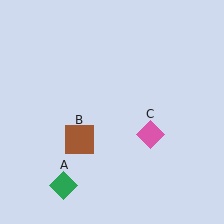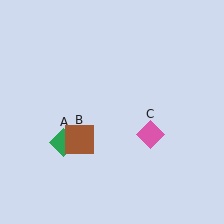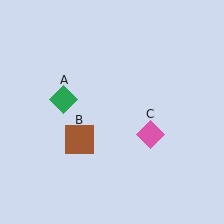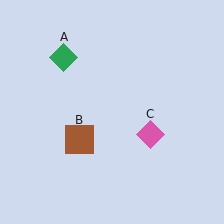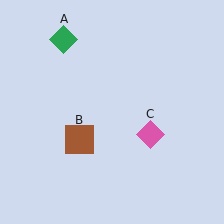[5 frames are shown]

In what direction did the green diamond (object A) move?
The green diamond (object A) moved up.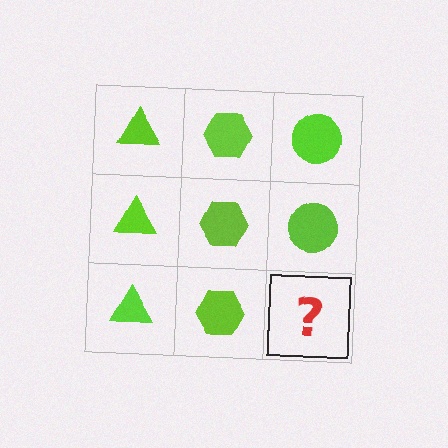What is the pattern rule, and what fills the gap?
The rule is that each column has a consistent shape. The gap should be filled with a lime circle.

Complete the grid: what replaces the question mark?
The question mark should be replaced with a lime circle.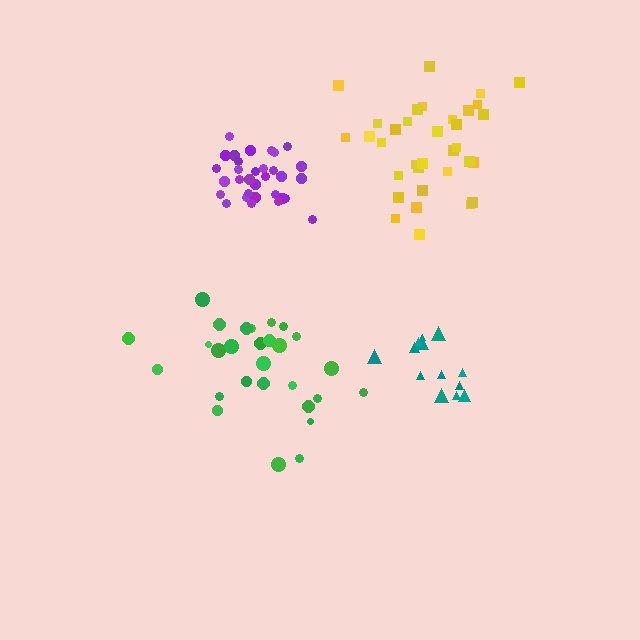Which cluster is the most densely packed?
Purple.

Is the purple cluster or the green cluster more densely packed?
Purple.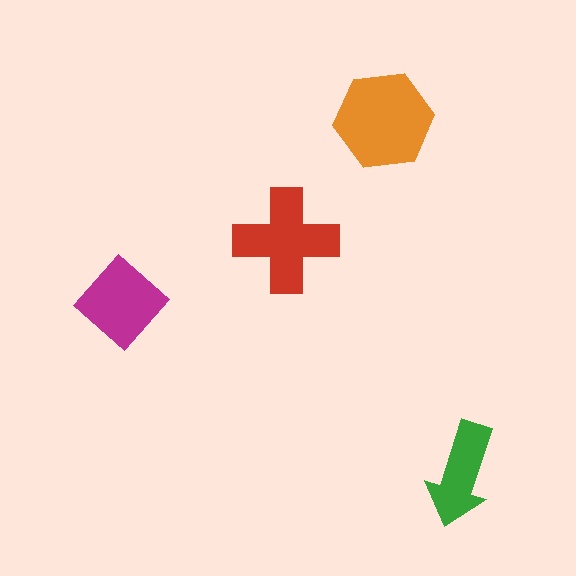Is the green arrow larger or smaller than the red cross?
Smaller.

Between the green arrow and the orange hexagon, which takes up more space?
The orange hexagon.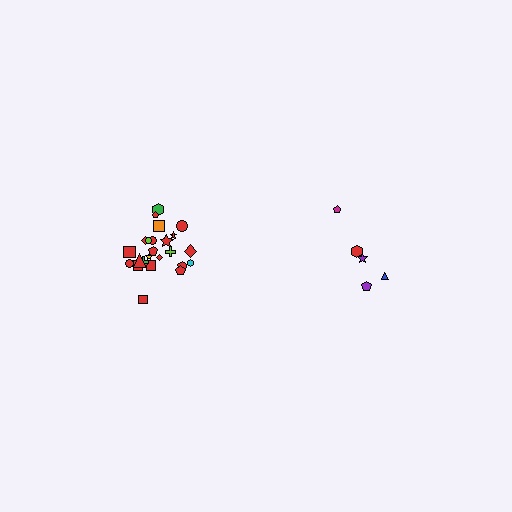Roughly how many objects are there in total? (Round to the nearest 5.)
Roughly 30 objects in total.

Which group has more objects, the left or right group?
The left group.